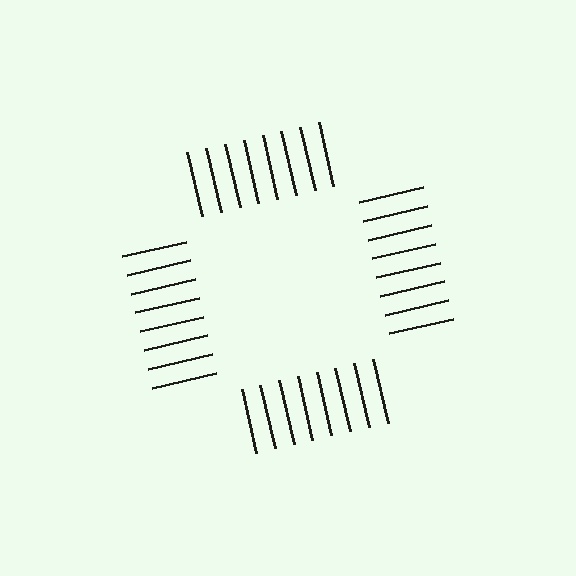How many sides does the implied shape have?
4 sides — the line-ends trace a square.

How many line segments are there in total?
32 — 8 along each of the 4 edges.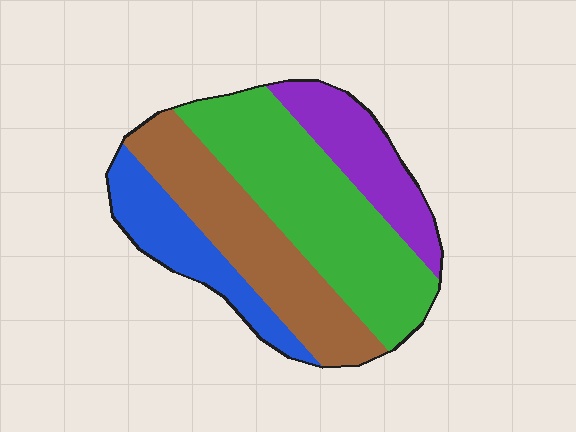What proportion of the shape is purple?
Purple covers 17% of the shape.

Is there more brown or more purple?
Brown.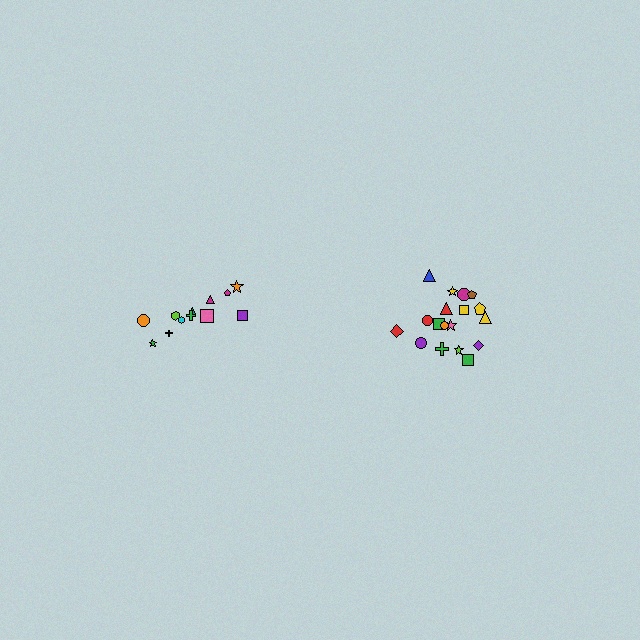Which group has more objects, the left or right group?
The right group.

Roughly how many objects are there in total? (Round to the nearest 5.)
Roughly 30 objects in total.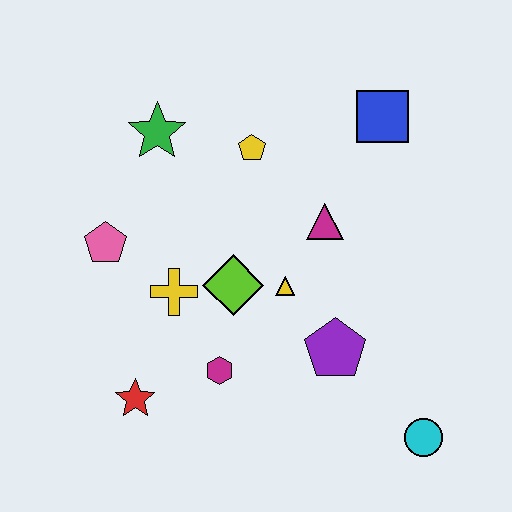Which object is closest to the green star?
The yellow pentagon is closest to the green star.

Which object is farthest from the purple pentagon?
The green star is farthest from the purple pentagon.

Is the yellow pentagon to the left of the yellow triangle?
Yes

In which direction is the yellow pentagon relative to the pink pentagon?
The yellow pentagon is to the right of the pink pentagon.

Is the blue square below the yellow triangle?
No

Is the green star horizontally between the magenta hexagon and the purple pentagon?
No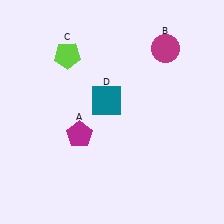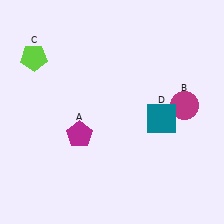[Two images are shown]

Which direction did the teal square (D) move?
The teal square (D) moved right.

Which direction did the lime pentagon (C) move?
The lime pentagon (C) moved left.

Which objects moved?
The objects that moved are: the magenta circle (B), the lime pentagon (C), the teal square (D).